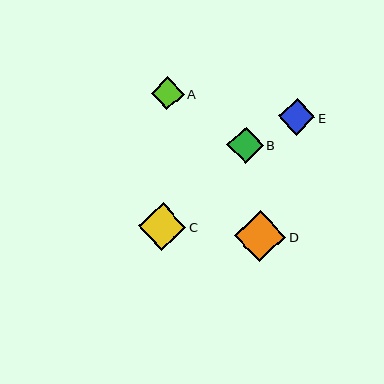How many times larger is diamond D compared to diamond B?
Diamond D is approximately 1.4 times the size of diamond B.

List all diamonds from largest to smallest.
From largest to smallest: D, C, B, E, A.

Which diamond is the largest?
Diamond D is the largest with a size of approximately 51 pixels.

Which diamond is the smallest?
Diamond A is the smallest with a size of approximately 33 pixels.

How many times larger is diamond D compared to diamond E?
Diamond D is approximately 1.4 times the size of diamond E.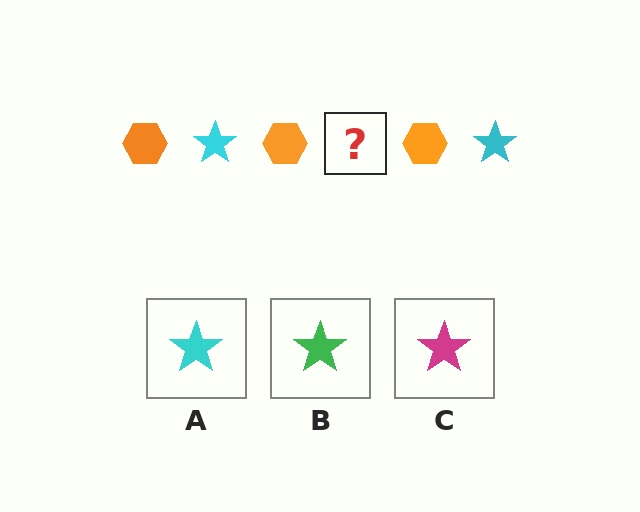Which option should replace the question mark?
Option A.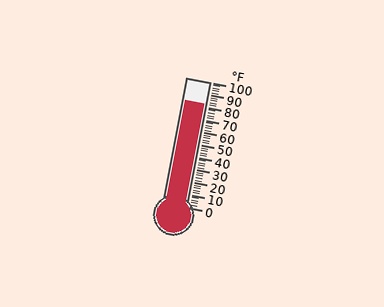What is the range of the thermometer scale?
The thermometer scale ranges from 0°F to 100°F.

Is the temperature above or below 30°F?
The temperature is above 30°F.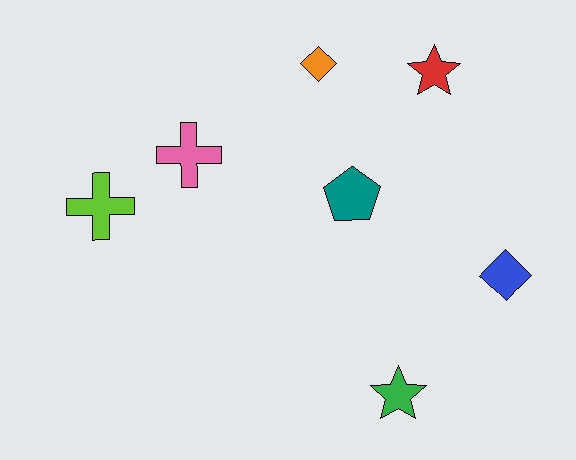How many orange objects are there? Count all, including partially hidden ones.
There is 1 orange object.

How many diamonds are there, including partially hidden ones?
There are 2 diamonds.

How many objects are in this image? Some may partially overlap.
There are 7 objects.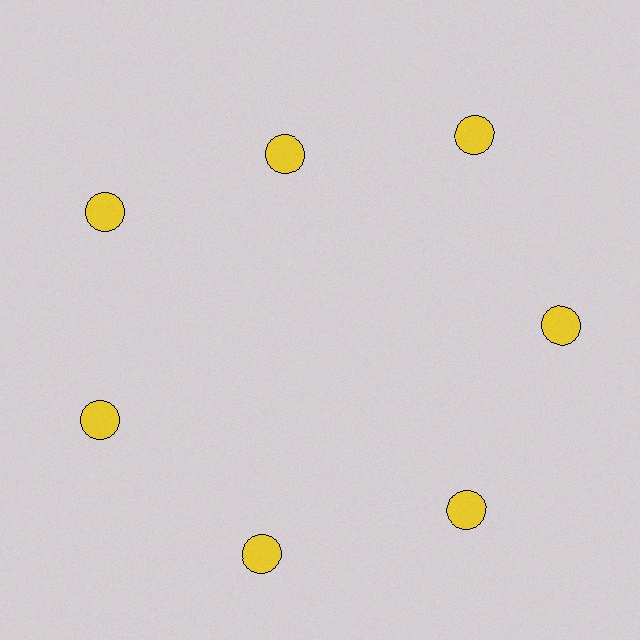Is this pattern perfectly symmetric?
No. The 7 yellow circles are arranged in a ring, but one element near the 12 o'clock position is pulled inward toward the center, breaking the 7-fold rotational symmetry.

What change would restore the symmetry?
The symmetry would be restored by moving it outward, back onto the ring so that all 7 circles sit at equal angles and equal distance from the center.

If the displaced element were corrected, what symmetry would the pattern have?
It would have 7-fold rotational symmetry — the pattern would map onto itself every 51 degrees.